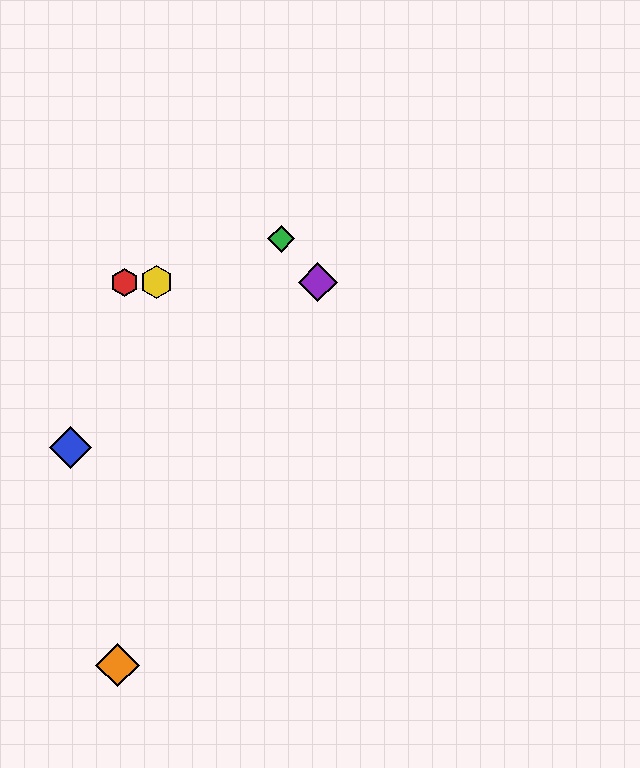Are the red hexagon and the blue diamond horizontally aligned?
No, the red hexagon is at y≈282 and the blue diamond is at y≈447.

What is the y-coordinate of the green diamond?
The green diamond is at y≈239.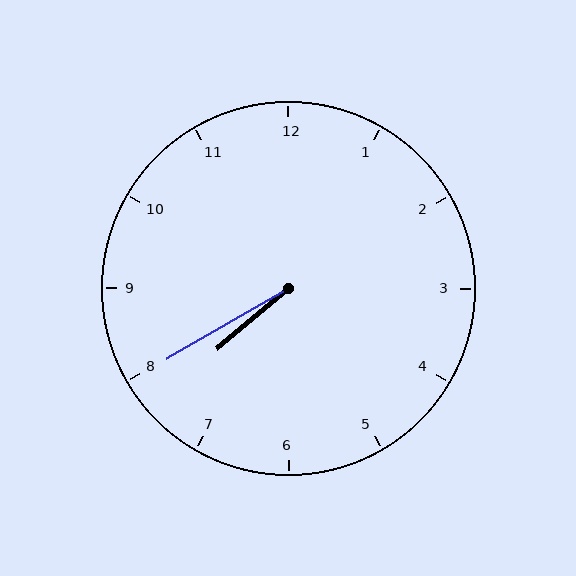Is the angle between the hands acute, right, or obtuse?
It is acute.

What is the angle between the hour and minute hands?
Approximately 10 degrees.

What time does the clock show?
7:40.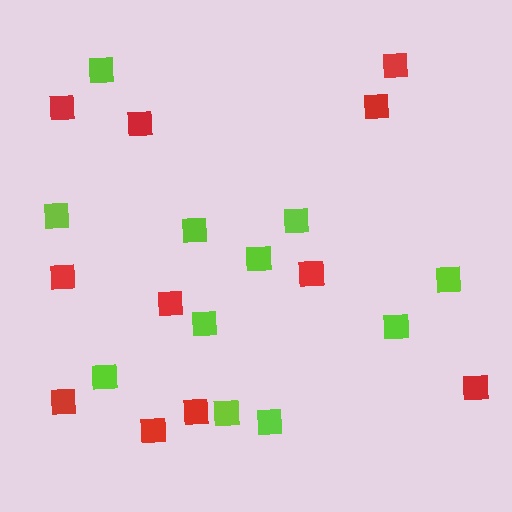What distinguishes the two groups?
There are 2 groups: one group of red squares (11) and one group of lime squares (11).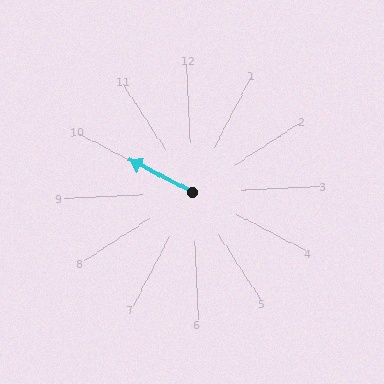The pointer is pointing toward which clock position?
Roughly 10 o'clock.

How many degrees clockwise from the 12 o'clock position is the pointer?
Approximately 300 degrees.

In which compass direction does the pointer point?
Northwest.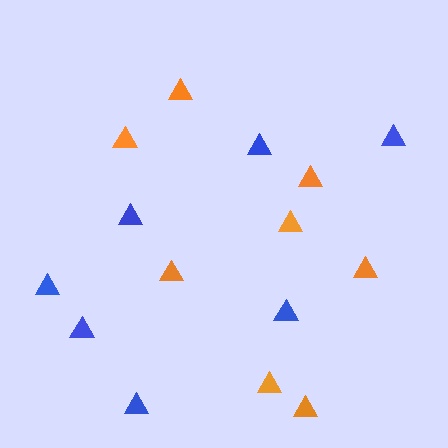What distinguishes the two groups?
There are 2 groups: one group of orange triangles (8) and one group of blue triangles (7).